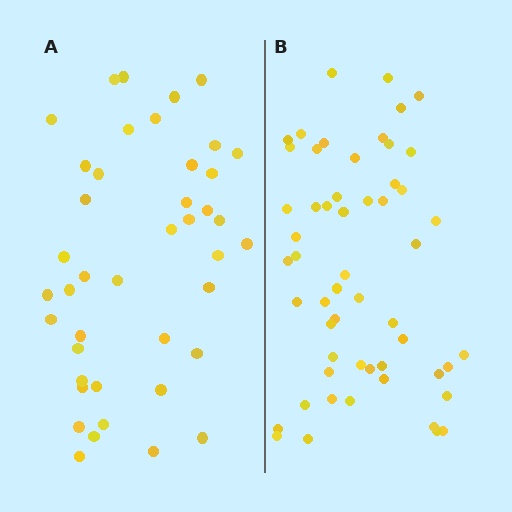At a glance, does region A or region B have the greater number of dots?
Region B (the right region) has more dots.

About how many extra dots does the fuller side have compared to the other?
Region B has approximately 15 more dots than region A.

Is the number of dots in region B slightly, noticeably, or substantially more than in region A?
Region B has noticeably more, but not dramatically so. The ratio is roughly 1.3 to 1.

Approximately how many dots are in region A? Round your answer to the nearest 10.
About 40 dots. (The exact count is 42, which rounds to 40.)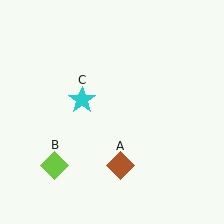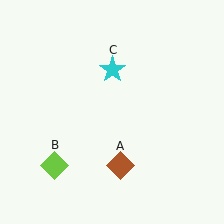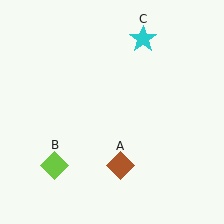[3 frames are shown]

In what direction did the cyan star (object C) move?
The cyan star (object C) moved up and to the right.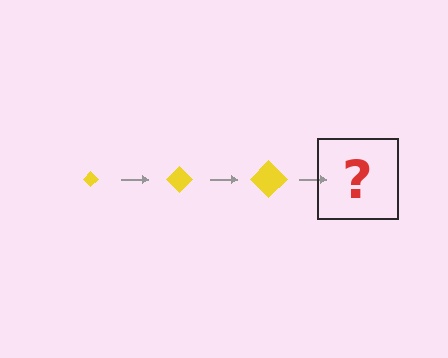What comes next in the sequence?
The next element should be a yellow diamond, larger than the previous one.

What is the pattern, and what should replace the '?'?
The pattern is that the diamond gets progressively larger each step. The '?' should be a yellow diamond, larger than the previous one.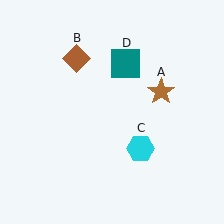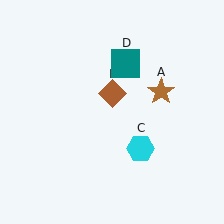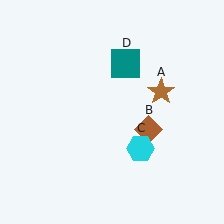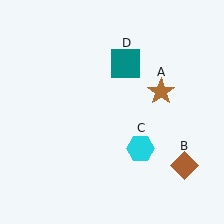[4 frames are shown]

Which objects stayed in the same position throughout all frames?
Brown star (object A) and cyan hexagon (object C) and teal square (object D) remained stationary.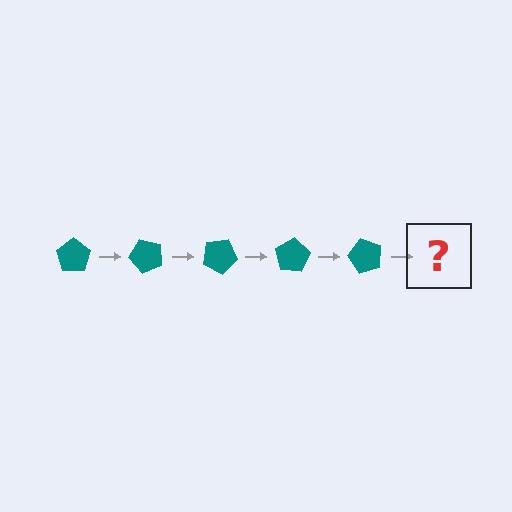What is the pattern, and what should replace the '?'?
The pattern is that the pentagon rotates 50 degrees each step. The '?' should be a teal pentagon rotated 250 degrees.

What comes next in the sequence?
The next element should be a teal pentagon rotated 250 degrees.